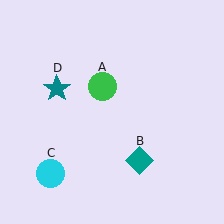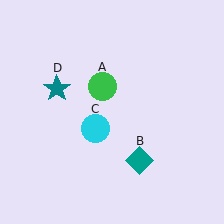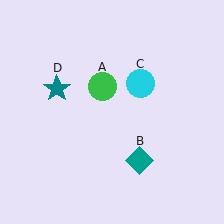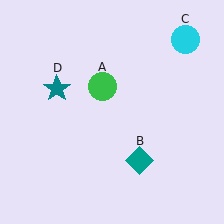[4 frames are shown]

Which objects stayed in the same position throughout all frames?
Green circle (object A) and teal diamond (object B) and teal star (object D) remained stationary.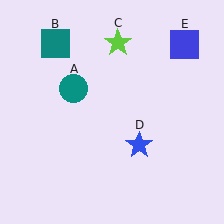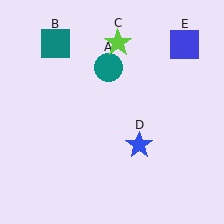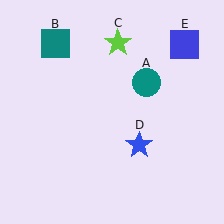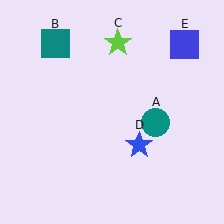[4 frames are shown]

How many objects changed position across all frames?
1 object changed position: teal circle (object A).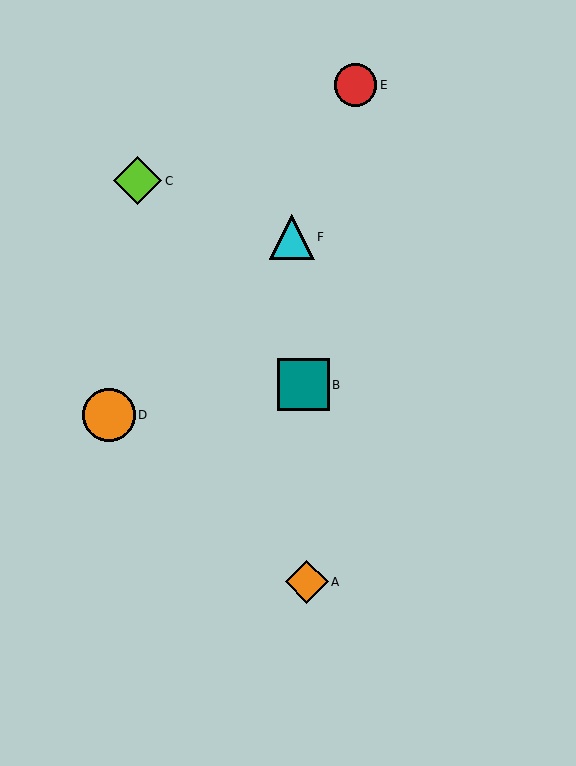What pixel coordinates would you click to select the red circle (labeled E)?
Click at (355, 85) to select the red circle E.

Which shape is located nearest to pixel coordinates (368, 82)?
The red circle (labeled E) at (355, 85) is nearest to that location.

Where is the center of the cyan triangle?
The center of the cyan triangle is at (292, 237).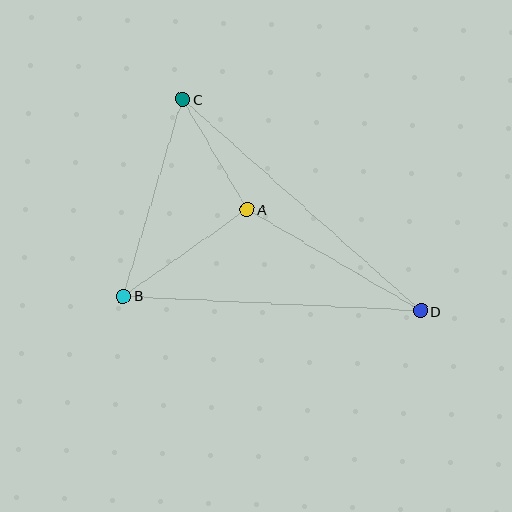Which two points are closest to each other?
Points A and C are closest to each other.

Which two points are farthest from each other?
Points C and D are farthest from each other.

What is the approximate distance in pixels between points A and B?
The distance between A and B is approximately 151 pixels.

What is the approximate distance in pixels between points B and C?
The distance between B and C is approximately 206 pixels.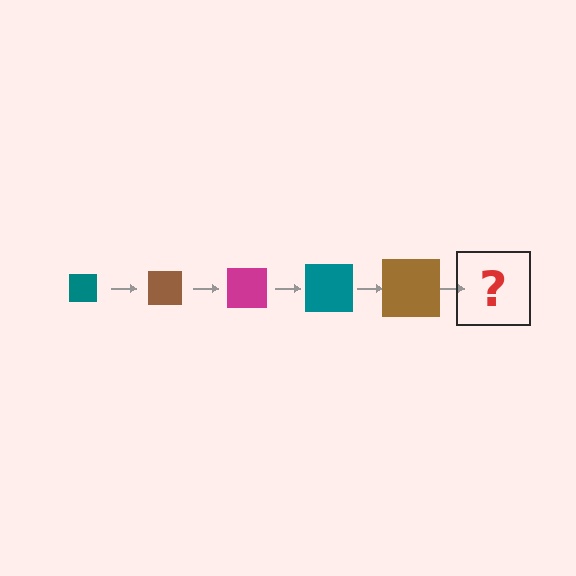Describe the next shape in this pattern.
It should be a magenta square, larger than the previous one.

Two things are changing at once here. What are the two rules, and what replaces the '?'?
The two rules are that the square grows larger each step and the color cycles through teal, brown, and magenta. The '?' should be a magenta square, larger than the previous one.